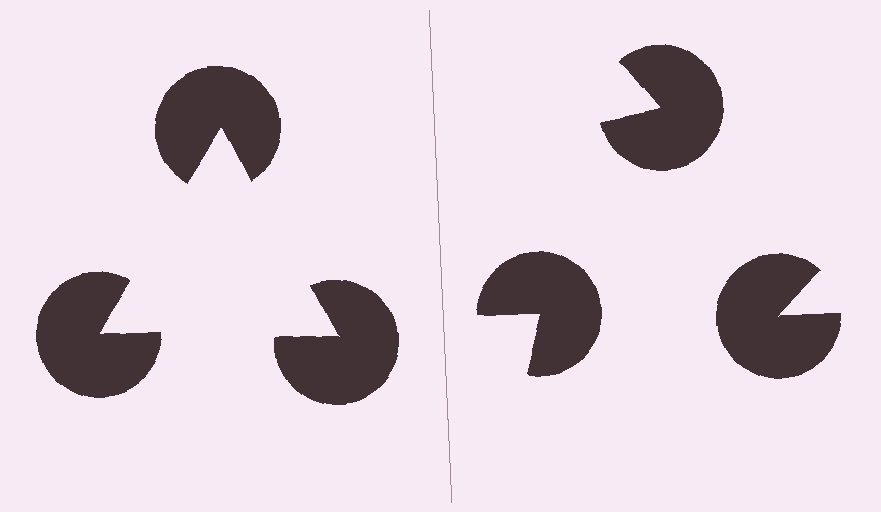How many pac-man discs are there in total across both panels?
6 — 3 on each side.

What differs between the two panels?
The pac-man discs are positioned identically on both sides; only the wedge orientations differ. On the left they align to a triangle; on the right they are misaligned.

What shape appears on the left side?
An illusory triangle.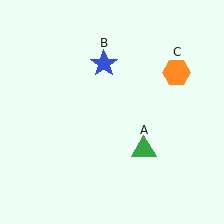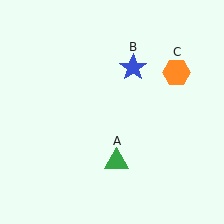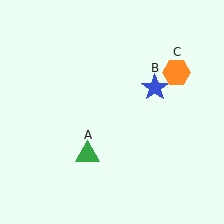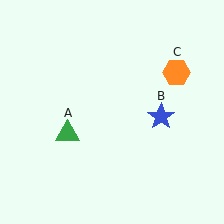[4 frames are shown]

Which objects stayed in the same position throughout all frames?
Orange hexagon (object C) remained stationary.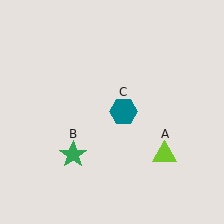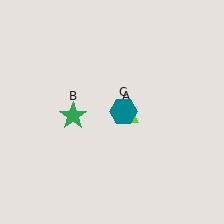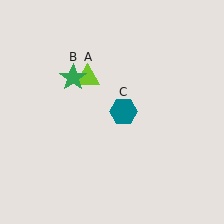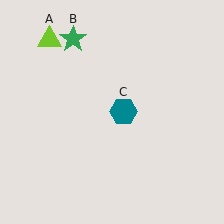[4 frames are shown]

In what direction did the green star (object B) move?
The green star (object B) moved up.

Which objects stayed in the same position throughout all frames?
Teal hexagon (object C) remained stationary.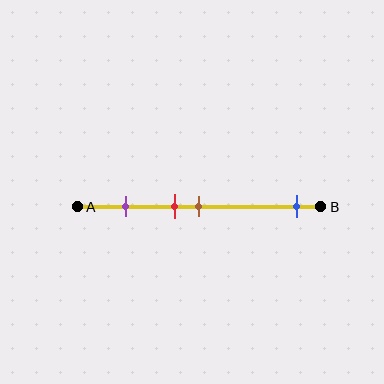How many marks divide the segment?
There are 4 marks dividing the segment.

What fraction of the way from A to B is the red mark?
The red mark is approximately 40% (0.4) of the way from A to B.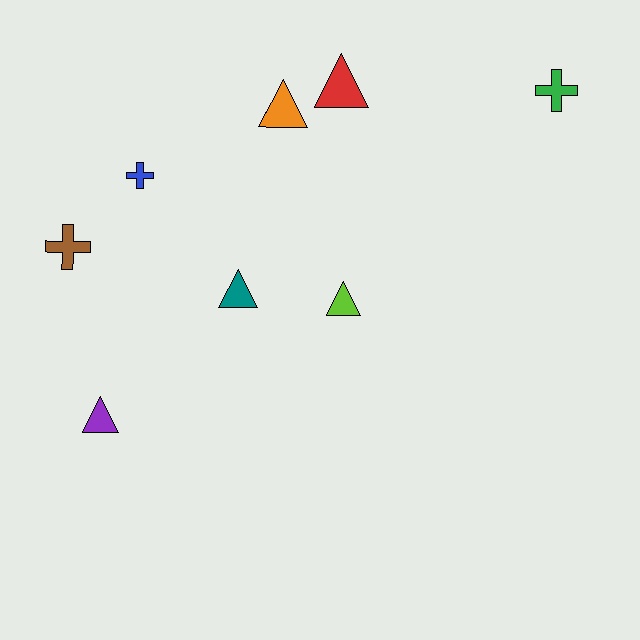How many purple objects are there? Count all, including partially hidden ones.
There is 1 purple object.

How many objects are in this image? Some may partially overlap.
There are 8 objects.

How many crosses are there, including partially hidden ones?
There are 3 crosses.